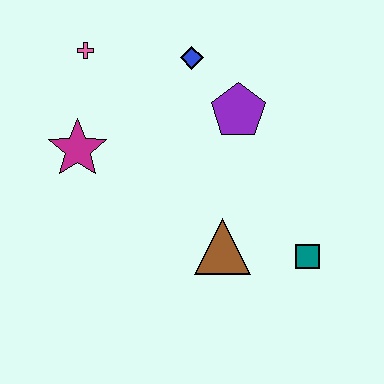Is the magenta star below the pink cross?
Yes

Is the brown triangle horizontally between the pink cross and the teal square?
Yes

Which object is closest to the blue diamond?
The purple pentagon is closest to the blue diamond.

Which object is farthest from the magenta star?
The teal square is farthest from the magenta star.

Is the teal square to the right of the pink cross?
Yes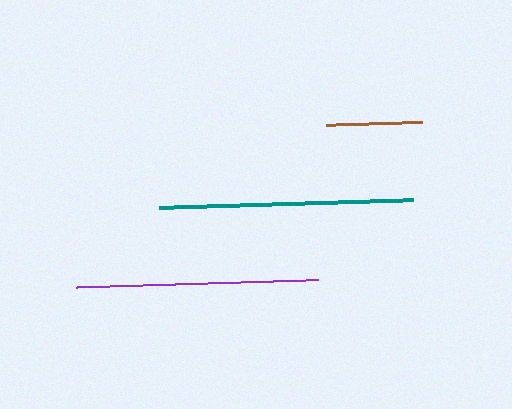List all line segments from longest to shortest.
From longest to shortest: teal, purple, brown.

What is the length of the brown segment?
The brown segment is approximately 96 pixels long.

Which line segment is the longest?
The teal line is the longest at approximately 254 pixels.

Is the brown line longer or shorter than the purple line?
The purple line is longer than the brown line.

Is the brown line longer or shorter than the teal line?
The teal line is longer than the brown line.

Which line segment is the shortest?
The brown line is the shortest at approximately 96 pixels.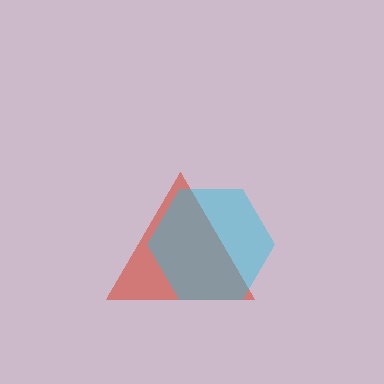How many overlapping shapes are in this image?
There are 2 overlapping shapes in the image.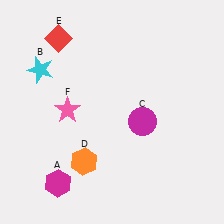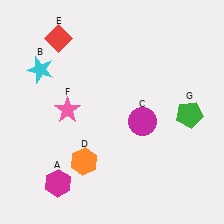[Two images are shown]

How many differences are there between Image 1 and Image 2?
There is 1 difference between the two images.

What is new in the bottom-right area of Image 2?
A green pentagon (G) was added in the bottom-right area of Image 2.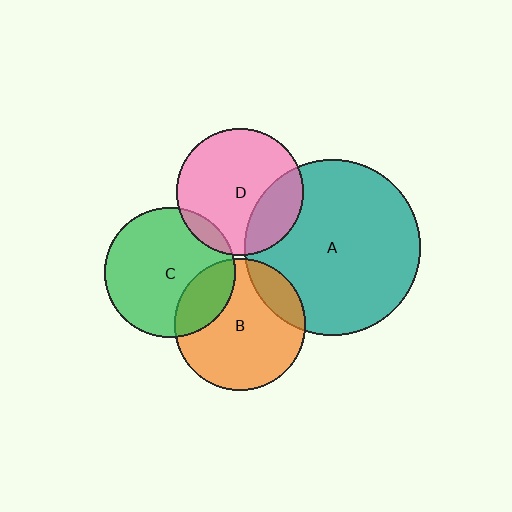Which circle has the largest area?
Circle A (teal).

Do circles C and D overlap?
Yes.